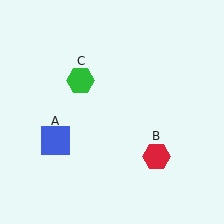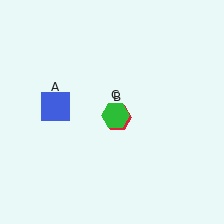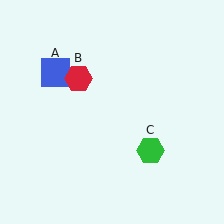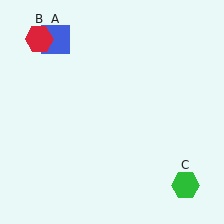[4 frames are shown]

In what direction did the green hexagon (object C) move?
The green hexagon (object C) moved down and to the right.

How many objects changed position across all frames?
3 objects changed position: blue square (object A), red hexagon (object B), green hexagon (object C).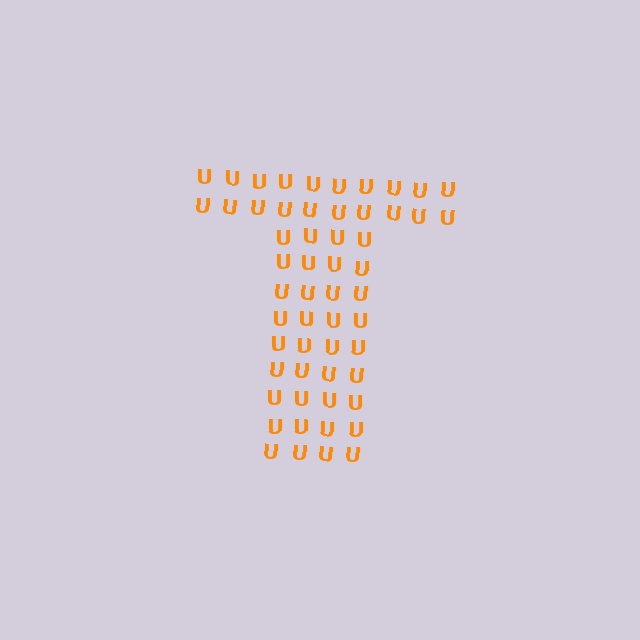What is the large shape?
The large shape is the letter T.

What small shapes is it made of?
It is made of small letter U's.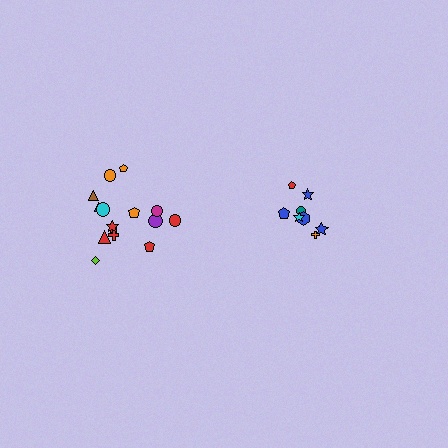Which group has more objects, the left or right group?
The left group.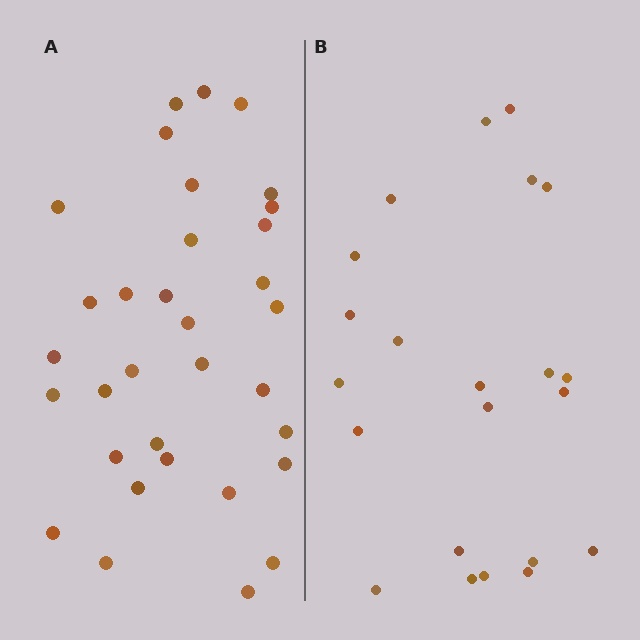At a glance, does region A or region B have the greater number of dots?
Region A (the left region) has more dots.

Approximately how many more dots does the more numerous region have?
Region A has roughly 12 or so more dots than region B.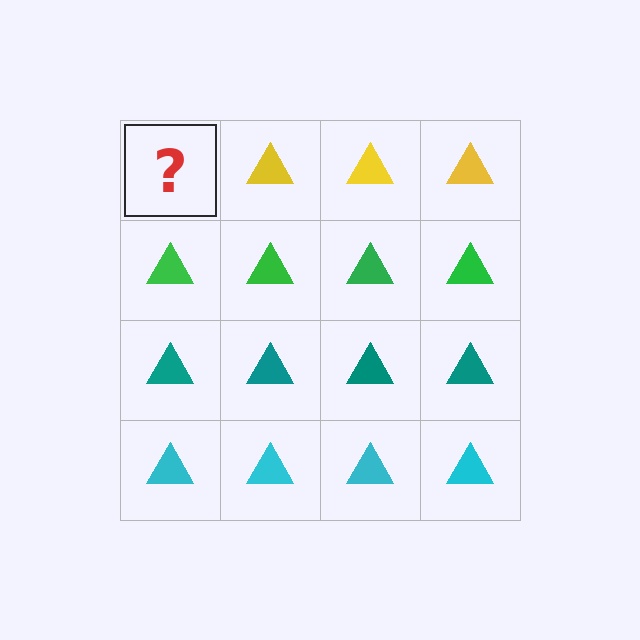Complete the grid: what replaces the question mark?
The question mark should be replaced with a yellow triangle.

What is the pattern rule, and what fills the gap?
The rule is that each row has a consistent color. The gap should be filled with a yellow triangle.